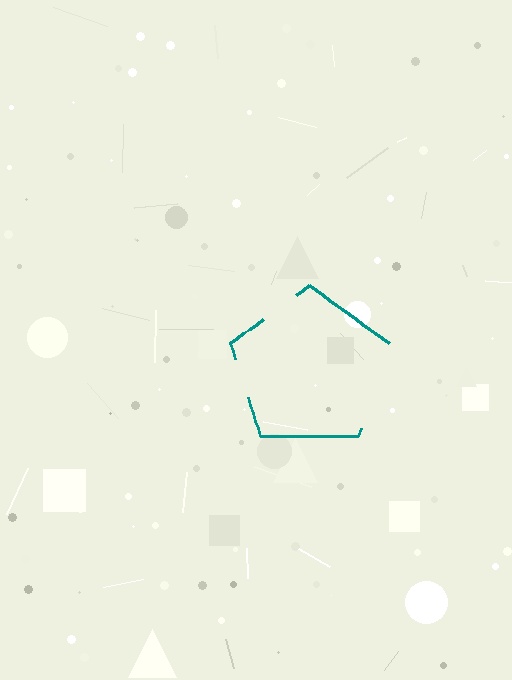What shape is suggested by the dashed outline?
The dashed outline suggests a pentagon.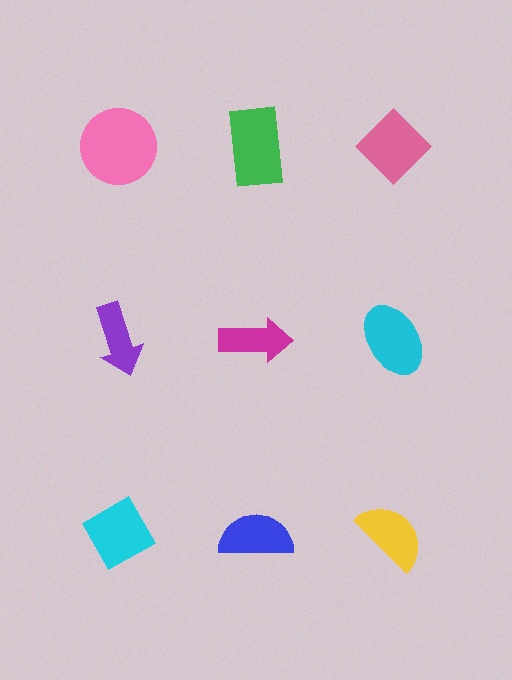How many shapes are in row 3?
3 shapes.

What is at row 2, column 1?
A purple arrow.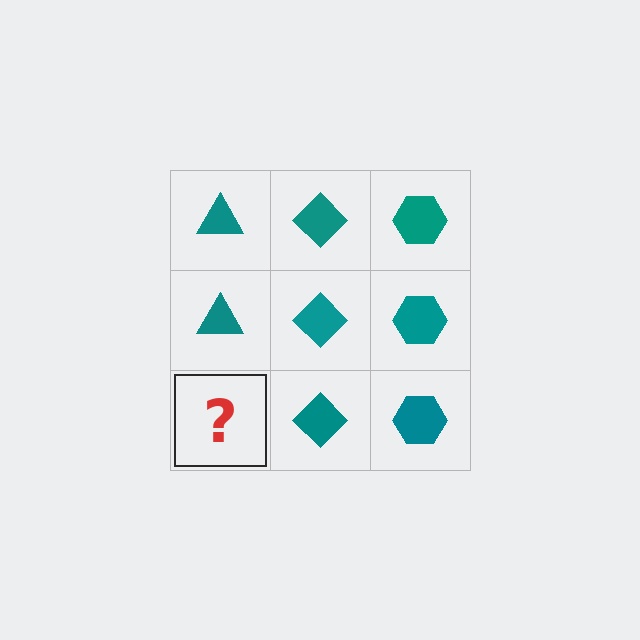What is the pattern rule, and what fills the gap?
The rule is that each column has a consistent shape. The gap should be filled with a teal triangle.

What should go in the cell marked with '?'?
The missing cell should contain a teal triangle.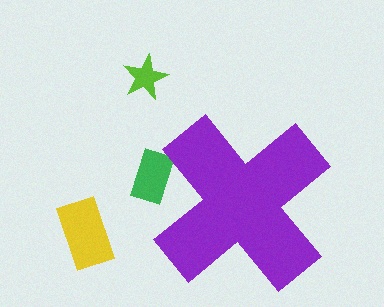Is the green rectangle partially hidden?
Yes, the green rectangle is partially hidden behind the purple cross.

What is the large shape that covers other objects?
A purple cross.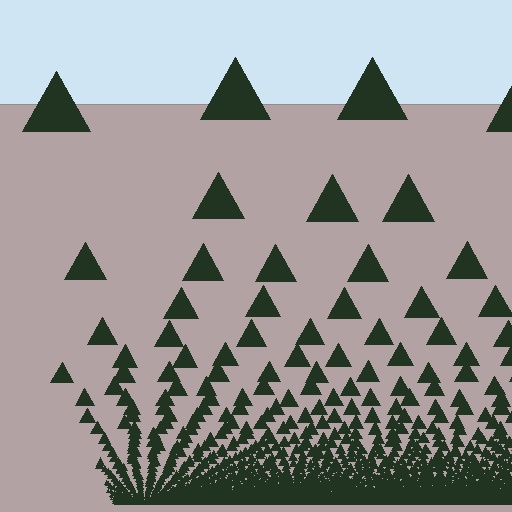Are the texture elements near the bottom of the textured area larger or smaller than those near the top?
Smaller. The gradient is inverted — elements near the bottom are smaller and denser.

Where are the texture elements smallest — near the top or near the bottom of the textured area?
Near the bottom.